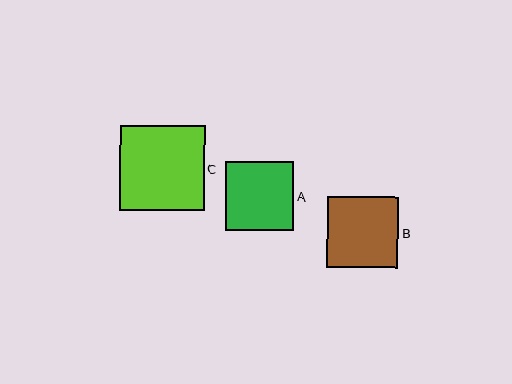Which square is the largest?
Square C is the largest with a size of approximately 84 pixels.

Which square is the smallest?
Square A is the smallest with a size of approximately 69 pixels.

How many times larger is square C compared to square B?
Square C is approximately 1.2 times the size of square B.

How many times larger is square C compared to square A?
Square C is approximately 1.2 times the size of square A.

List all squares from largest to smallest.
From largest to smallest: C, B, A.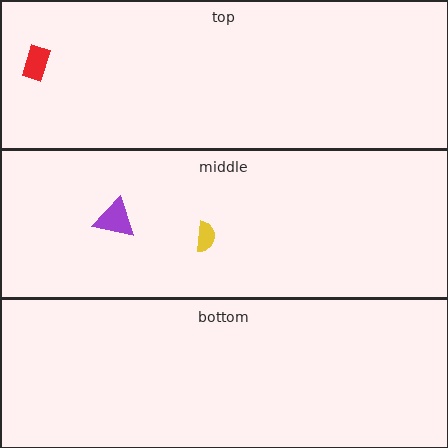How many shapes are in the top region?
1.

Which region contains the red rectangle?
The top region.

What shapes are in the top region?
The red rectangle.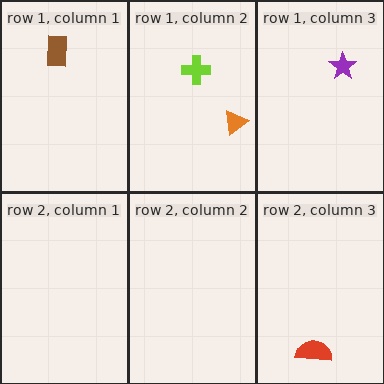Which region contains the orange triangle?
The row 1, column 2 region.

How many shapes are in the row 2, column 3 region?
1.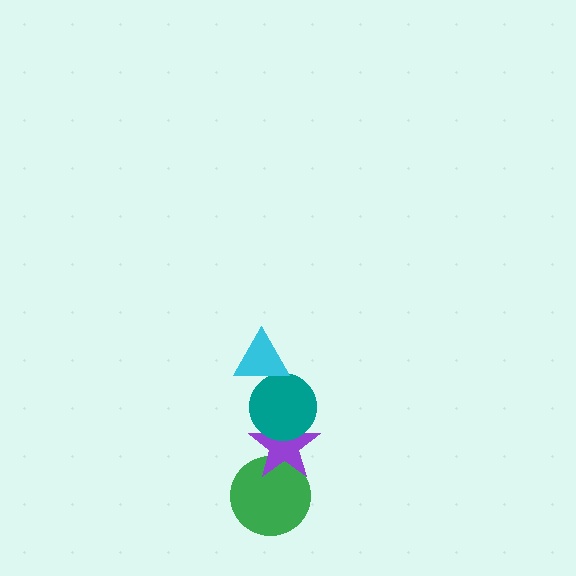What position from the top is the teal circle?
The teal circle is 2nd from the top.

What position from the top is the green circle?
The green circle is 4th from the top.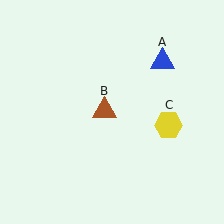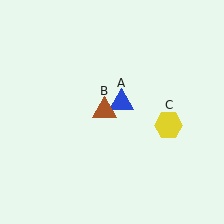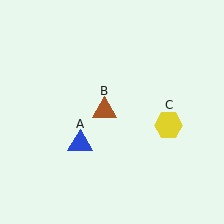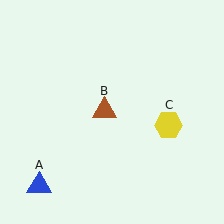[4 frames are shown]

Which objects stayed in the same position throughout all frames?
Brown triangle (object B) and yellow hexagon (object C) remained stationary.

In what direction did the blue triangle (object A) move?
The blue triangle (object A) moved down and to the left.